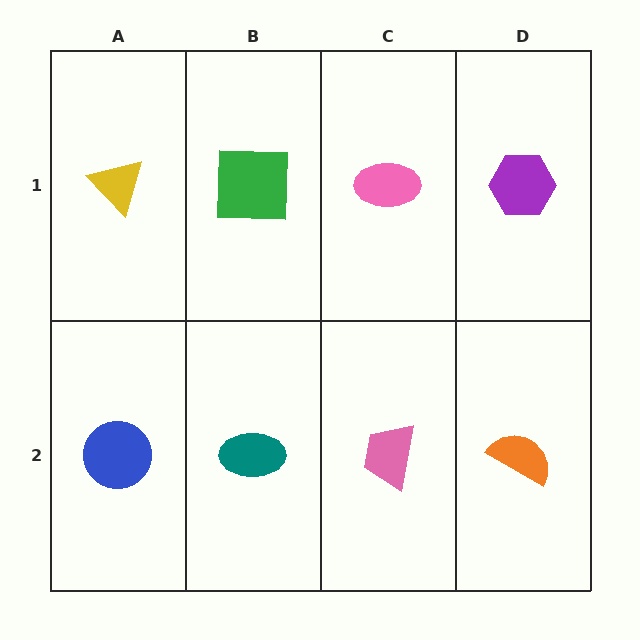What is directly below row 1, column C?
A pink trapezoid.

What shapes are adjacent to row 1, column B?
A teal ellipse (row 2, column B), a yellow triangle (row 1, column A), a pink ellipse (row 1, column C).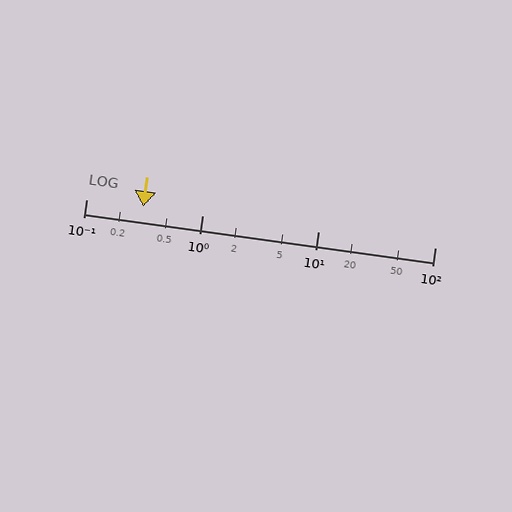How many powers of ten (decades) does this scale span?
The scale spans 3 decades, from 0.1 to 100.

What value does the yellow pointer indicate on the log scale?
The pointer indicates approximately 0.31.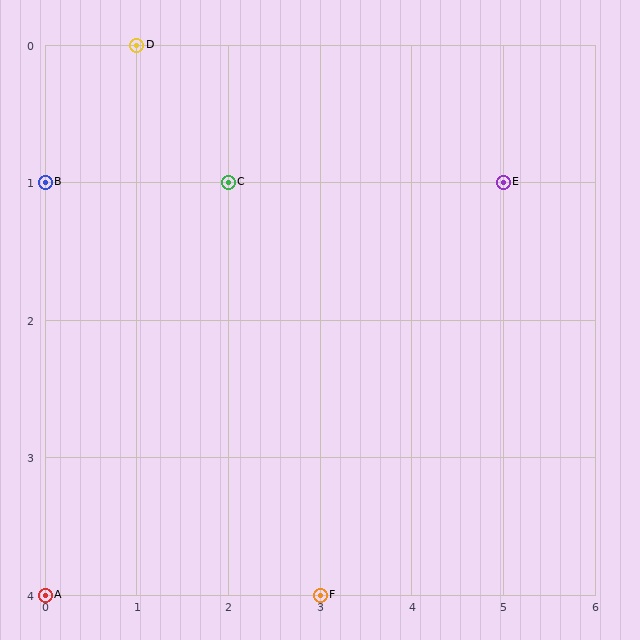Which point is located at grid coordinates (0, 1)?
Point B is at (0, 1).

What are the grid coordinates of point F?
Point F is at grid coordinates (3, 4).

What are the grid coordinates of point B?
Point B is at grid coordinates (0, 1).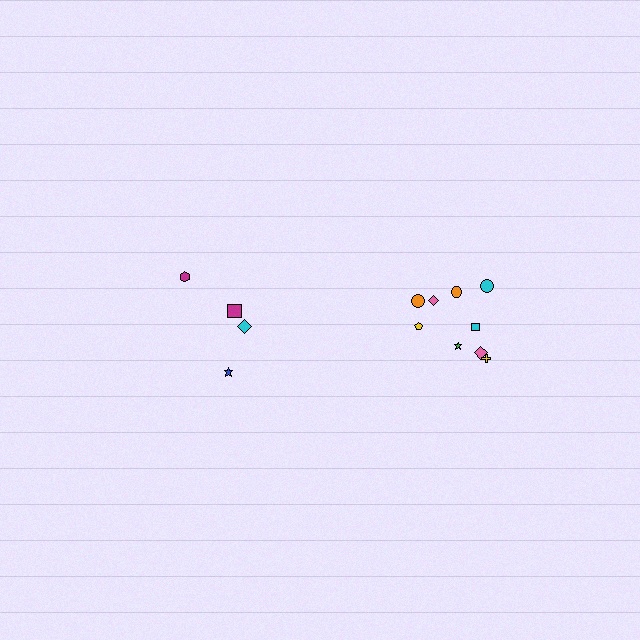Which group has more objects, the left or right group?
The right group.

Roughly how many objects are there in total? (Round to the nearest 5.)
Roughly 15 objects in total.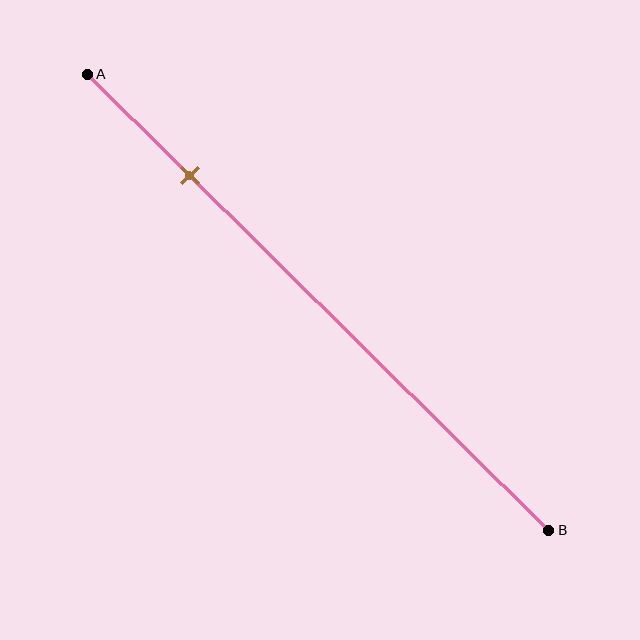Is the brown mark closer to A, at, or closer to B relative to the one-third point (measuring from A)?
The brown mark is closer to point A than the one-third point of segment AB.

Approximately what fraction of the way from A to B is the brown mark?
The brown mark is approximately 20% of the way from A to B.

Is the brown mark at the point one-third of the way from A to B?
No, the mark is at about 20% from A, not at the 33% one-third point.